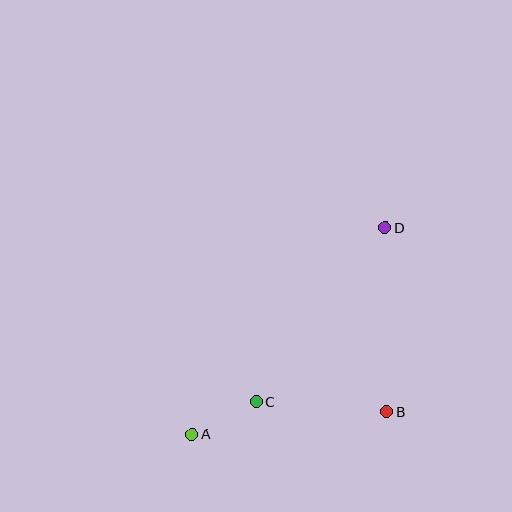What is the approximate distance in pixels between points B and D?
The distance between B and D is approximately 184 pixels.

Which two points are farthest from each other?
Points A and D are farthest from each other.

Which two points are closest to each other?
Points A and C are closest to each other.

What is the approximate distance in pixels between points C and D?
The distance between C and D is approximately 217 pixels.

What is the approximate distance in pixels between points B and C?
The distance between B and C is approximately 131 pixels.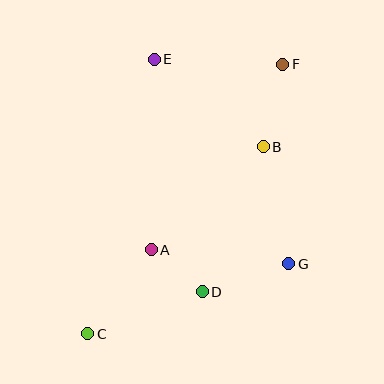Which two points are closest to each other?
Points A and D are closest to each other.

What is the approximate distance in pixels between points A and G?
The distance between A and G is approximately 138 pixels.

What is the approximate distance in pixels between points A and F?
The distance between A and F is approximately 227 pixels.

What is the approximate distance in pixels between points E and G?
The distance between E and G is approximately 245 pixels.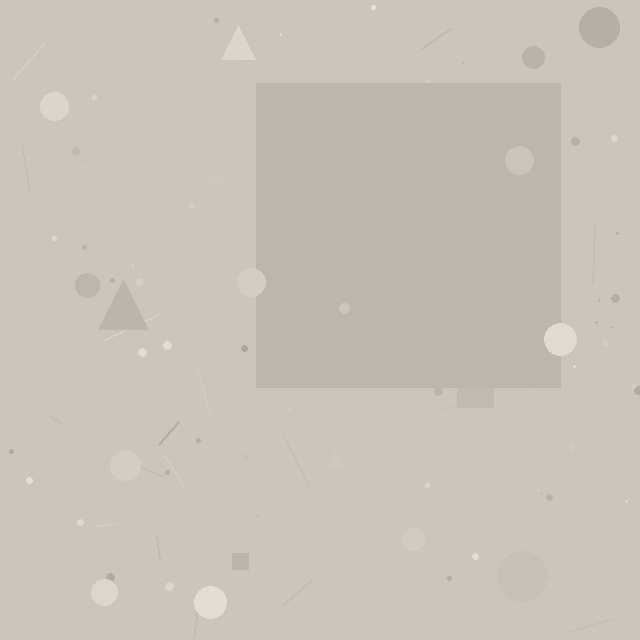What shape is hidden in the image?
A square is hidden in the image.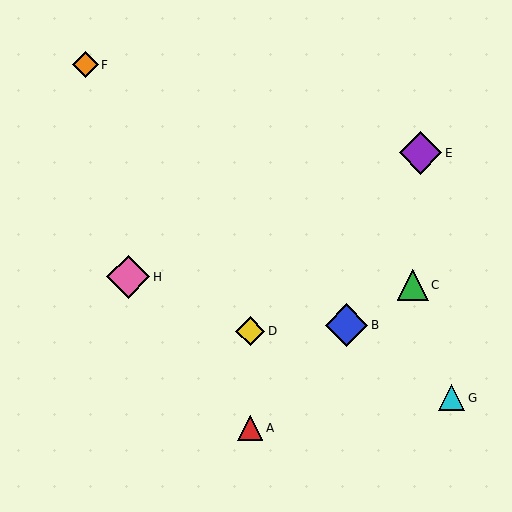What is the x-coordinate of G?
Object G is at x≈452.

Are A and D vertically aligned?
Yes, both are at x≈250.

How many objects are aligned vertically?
2 objects (A, D) are aligned vertically.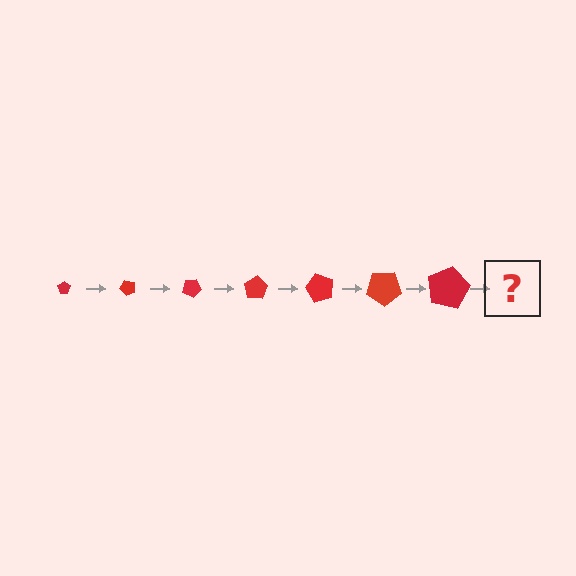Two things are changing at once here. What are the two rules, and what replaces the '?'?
The two rules are that the pentagon grows larger each step and it rotates 50 degrees each step. The '?' should be a pentagon, larger than the previous one and rotated 350 degrees from the start.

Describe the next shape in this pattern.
It should be a pentagon, larger than the previous one and rotated 350 degrees from the start.